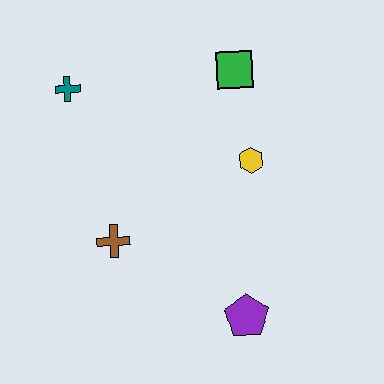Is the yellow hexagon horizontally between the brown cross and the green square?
No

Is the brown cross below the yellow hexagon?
Yes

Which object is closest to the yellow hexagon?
The green square is closest to the yellow hexagon.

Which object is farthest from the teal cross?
The purple pentagon is farthest from the teal cross.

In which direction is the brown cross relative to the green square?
The brown cross is below the green square.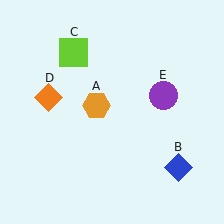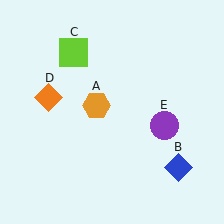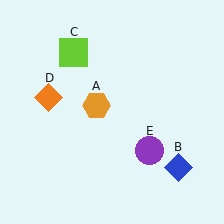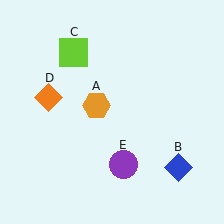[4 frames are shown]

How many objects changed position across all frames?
1 object changed position: purple circle (object E).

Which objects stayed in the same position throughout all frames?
Orange hexagon (object A) and blue diamond (object B) and lime square (object C) and orange diamond (object D) remained stationary.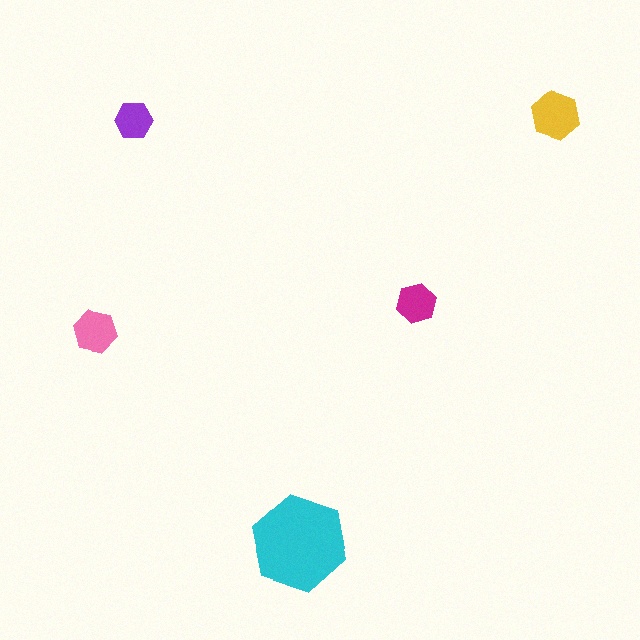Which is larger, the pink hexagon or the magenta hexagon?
The pink one.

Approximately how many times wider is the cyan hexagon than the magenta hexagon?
About 2.5 times wider.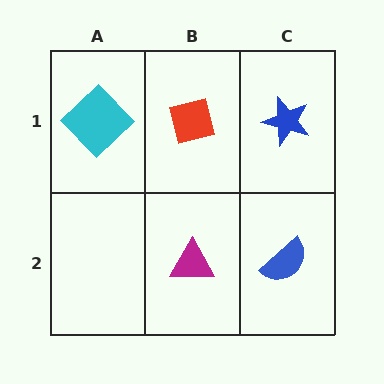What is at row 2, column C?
A blue semicircle.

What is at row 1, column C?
A blue star.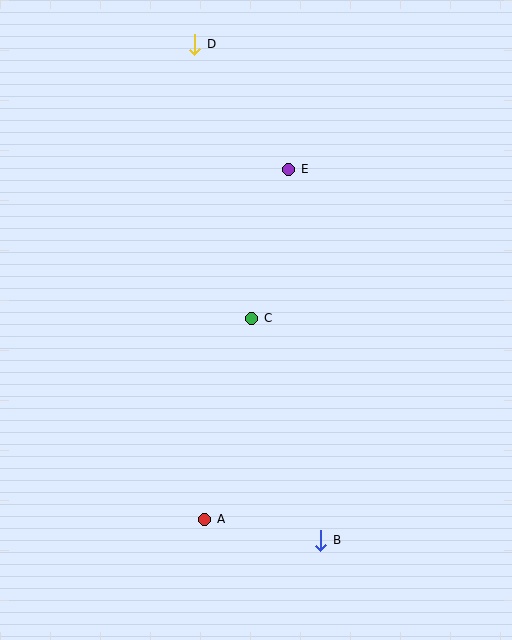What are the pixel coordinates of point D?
Point D is at (195, 44).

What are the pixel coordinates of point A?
Point A is at (204, 519).